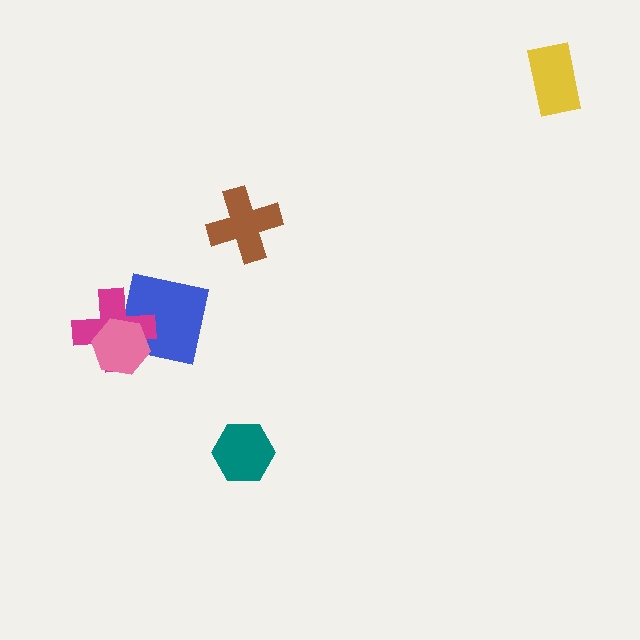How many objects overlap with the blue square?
2 objects overlap with the blue square.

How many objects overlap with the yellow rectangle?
0 objects overlap with the yellow rectangle.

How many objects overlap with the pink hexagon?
2 objects overlap with the pink hexagon.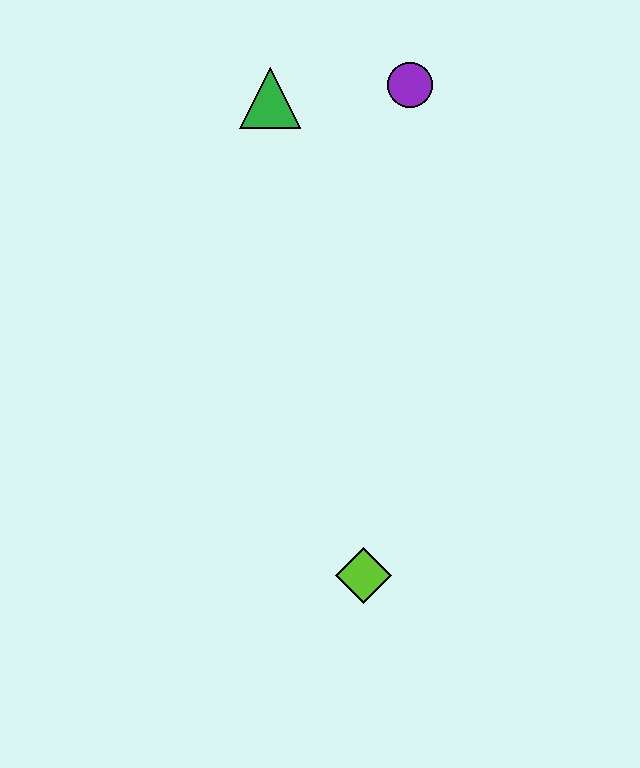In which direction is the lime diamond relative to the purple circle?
The lime diamond is below the purple circle.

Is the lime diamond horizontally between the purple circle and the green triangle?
Yes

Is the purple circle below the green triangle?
No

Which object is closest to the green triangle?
The purple circle is closest to the green triangle.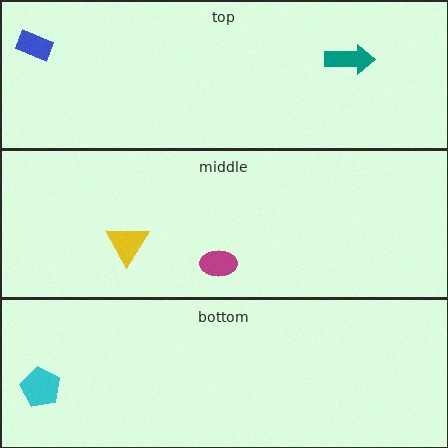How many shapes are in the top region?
2.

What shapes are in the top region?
The blue rectangle, the teal arrow.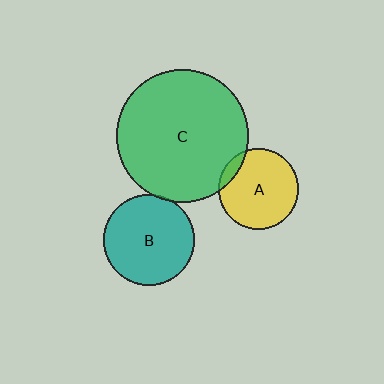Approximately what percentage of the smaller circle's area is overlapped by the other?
Approximately 5%.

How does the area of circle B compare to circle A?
Approximately 1.3 times.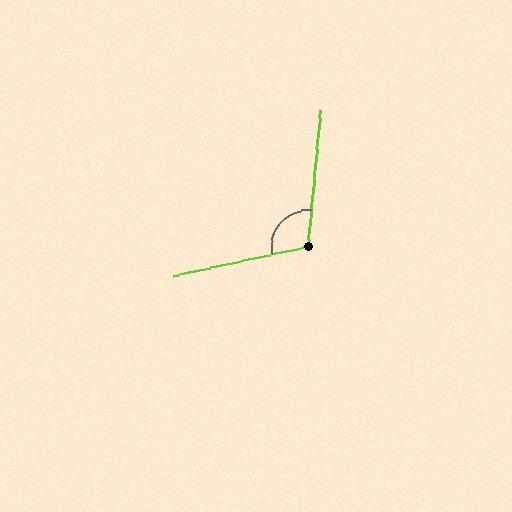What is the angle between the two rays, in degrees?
Approximately 107 degrees.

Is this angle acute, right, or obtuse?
It is obtuse.